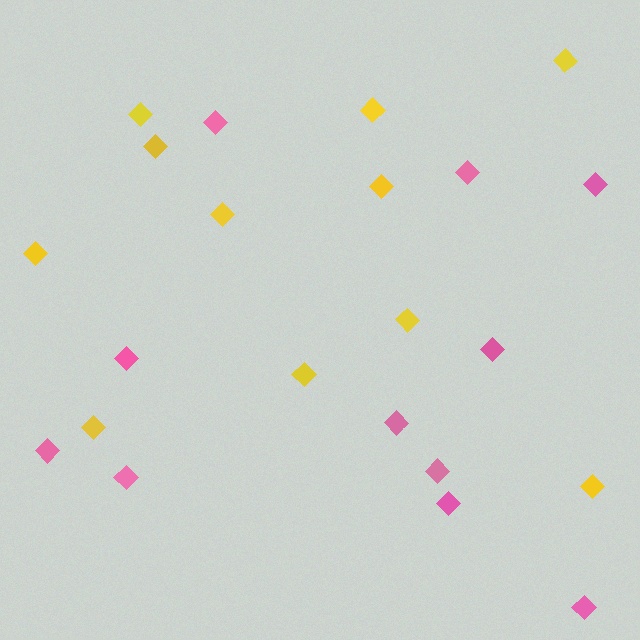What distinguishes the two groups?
There are 2 groups: one group of pink diamonds (11) and one group of yellow diamonds (11).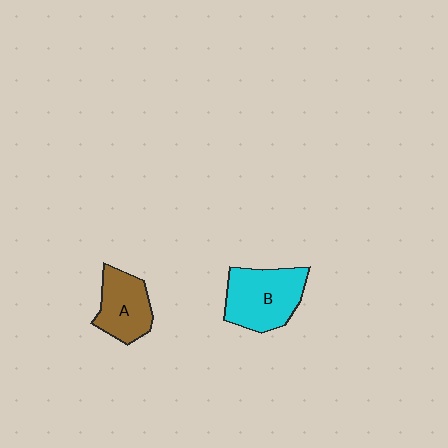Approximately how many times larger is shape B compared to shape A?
Approximately 1.3 times.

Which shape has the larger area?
Shape B (cyan).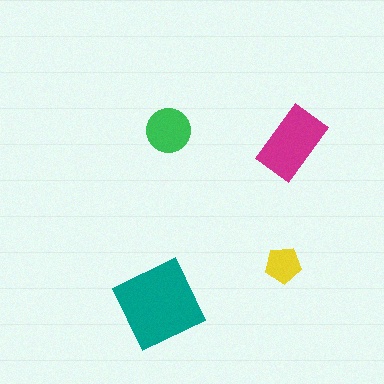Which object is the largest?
The teal square.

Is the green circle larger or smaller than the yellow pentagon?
Larger.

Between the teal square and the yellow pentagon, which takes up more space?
The teal square.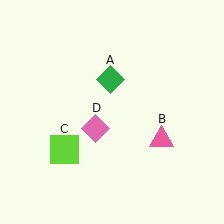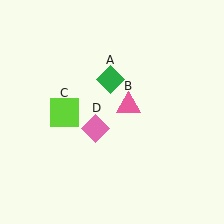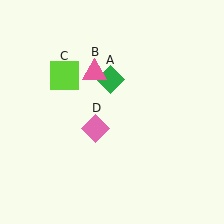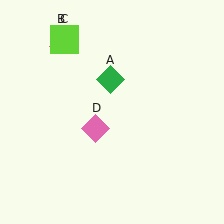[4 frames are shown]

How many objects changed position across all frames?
2 objects changed position: pink triangle (object B), lime square (object C).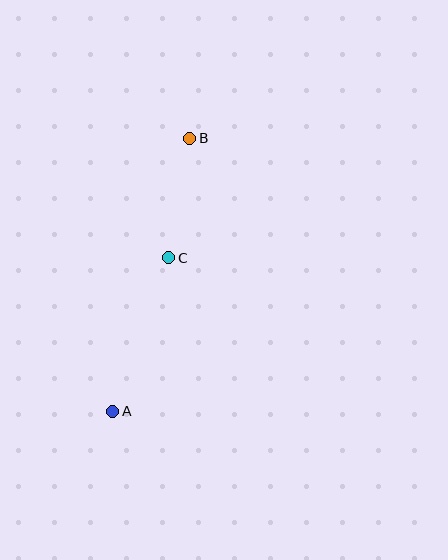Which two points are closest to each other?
Points B and C are closest to each other.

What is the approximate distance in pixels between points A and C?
The distance between A and C is approximately 163 pixels.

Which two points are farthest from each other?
Points A and B are farthest from each other.